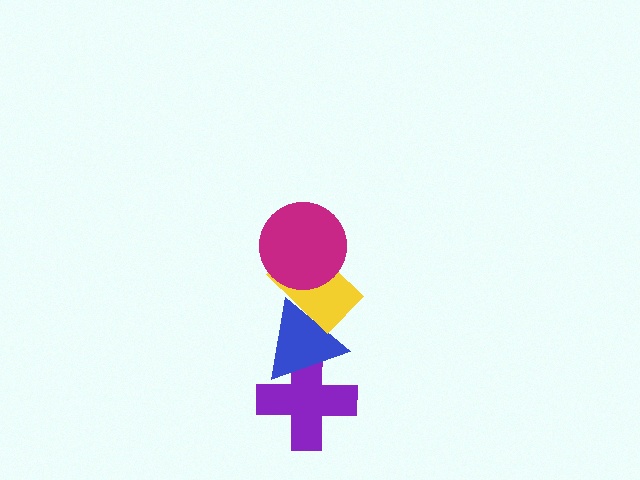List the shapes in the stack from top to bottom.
From top to bottom: the magenta circle, the yellow rectangle, the blue triangle, the purple cross.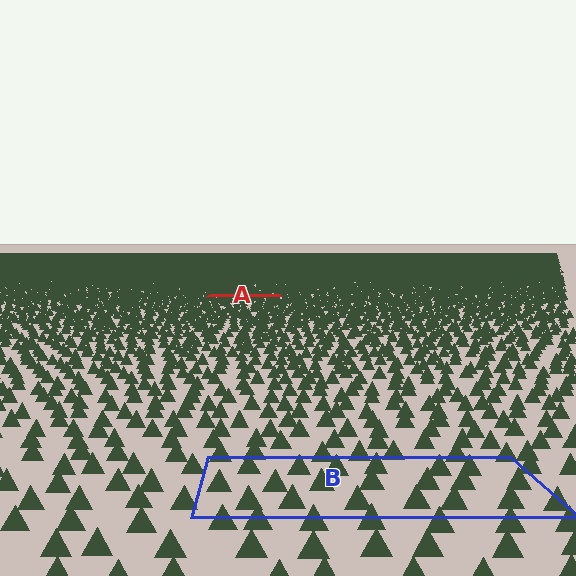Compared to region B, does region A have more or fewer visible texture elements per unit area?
Region A has more texture elements per unit area — they are packed more densely because it is farther away.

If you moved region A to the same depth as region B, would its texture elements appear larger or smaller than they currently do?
They would appear larger. At a closer depth, the same texture elements are projected at a bigger on-screen size.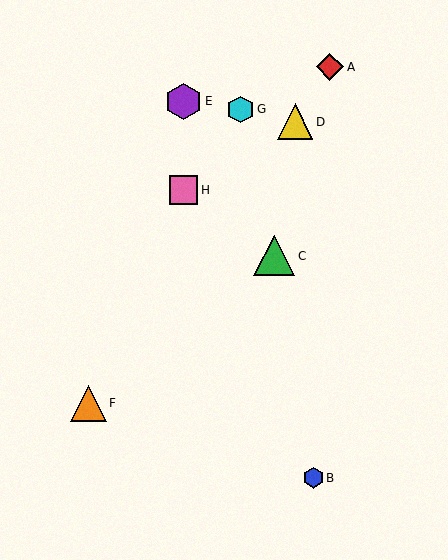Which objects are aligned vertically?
Objects E, H are aligned vertically.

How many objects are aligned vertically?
2 objects (E, H) are aligned vertically.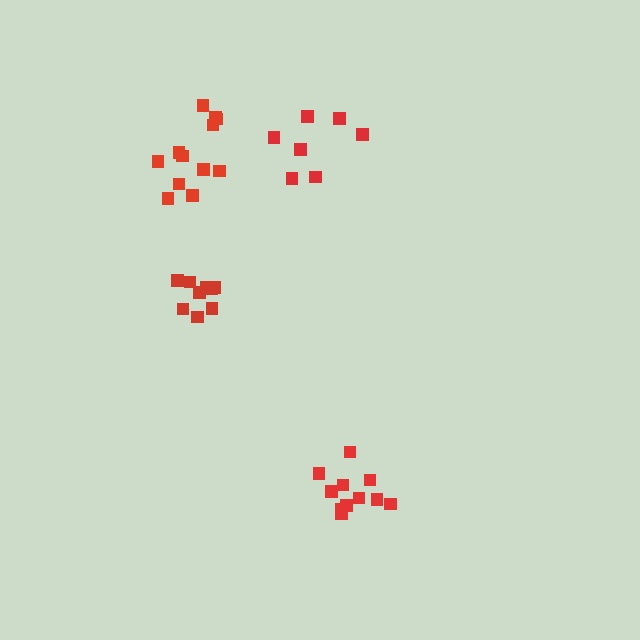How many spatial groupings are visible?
There are 4 spatial groupings.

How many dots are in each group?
Group 1: 7 dots, Group 2: 9 dots, Group 3: 11 dots, Group 4: 12 dots (39 total).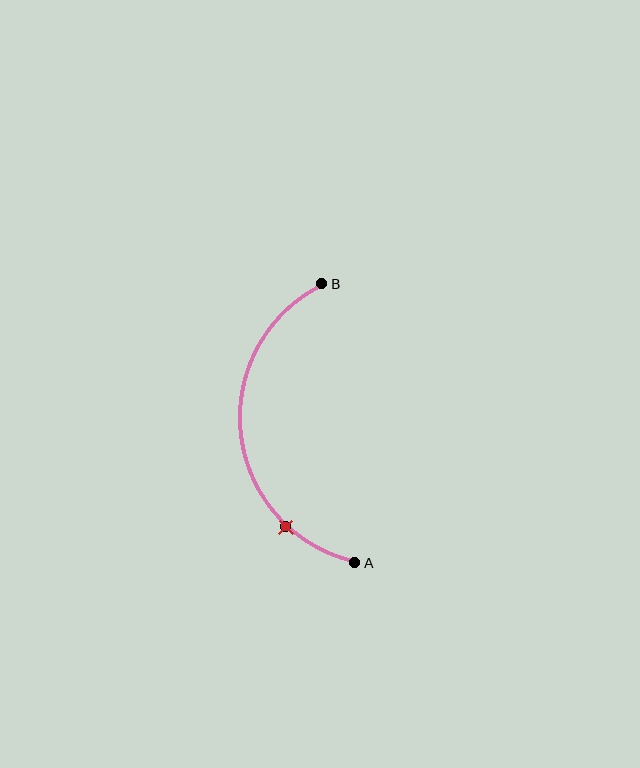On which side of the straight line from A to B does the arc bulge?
The arc bulges to the left of the straight line connecting A and B.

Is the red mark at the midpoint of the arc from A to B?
No. The red mark lies on the arc but is closer to endpoint A. The arc midpoint would be at the point on the curve equidistant along the arc from both A and B.